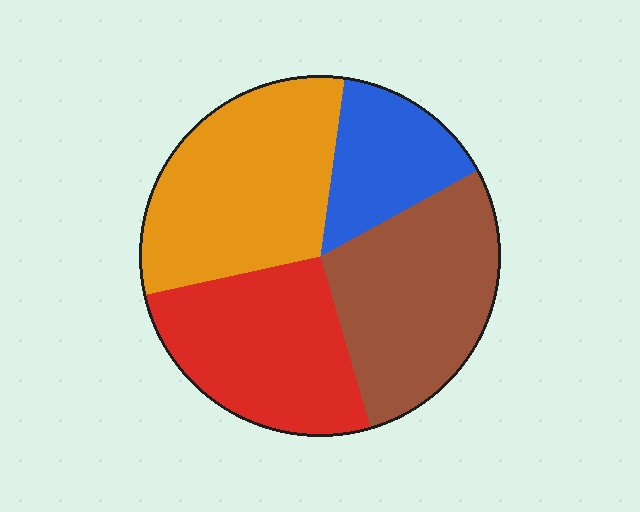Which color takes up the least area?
Blue, at roughly 15%.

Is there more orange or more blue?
Orange.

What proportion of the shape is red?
Red covers 26% of the shape.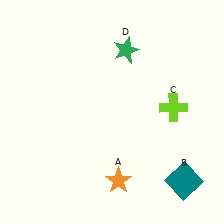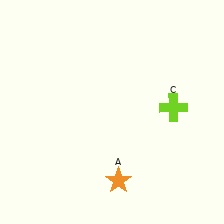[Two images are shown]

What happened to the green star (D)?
The green star (D) was removed in Image 2. It was in the top-right area of Image 1.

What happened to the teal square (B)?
The teal square (B) was removed in Image 2. It was in the bottom-right area of Image 1.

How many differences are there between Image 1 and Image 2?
There are 2 differences between the two images.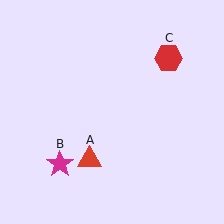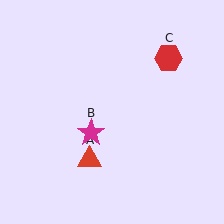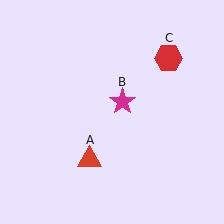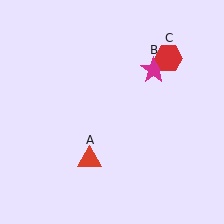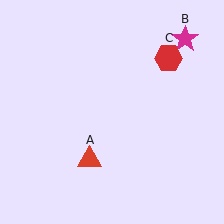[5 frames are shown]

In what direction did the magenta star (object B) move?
The magenta star (object B) moved up and to the right.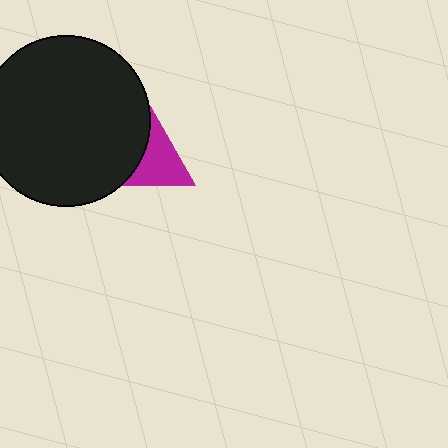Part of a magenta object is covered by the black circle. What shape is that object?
It is a triangle.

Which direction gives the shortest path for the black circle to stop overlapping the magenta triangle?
Moving left gives the shortest separation.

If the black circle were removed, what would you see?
You would see the complete magenta triangle.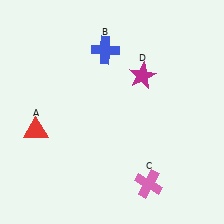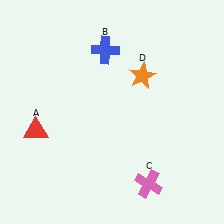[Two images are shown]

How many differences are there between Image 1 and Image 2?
There is 1 difference between the two images.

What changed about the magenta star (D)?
In Image 1, D is magenta. In Image 2, it changed to orange.